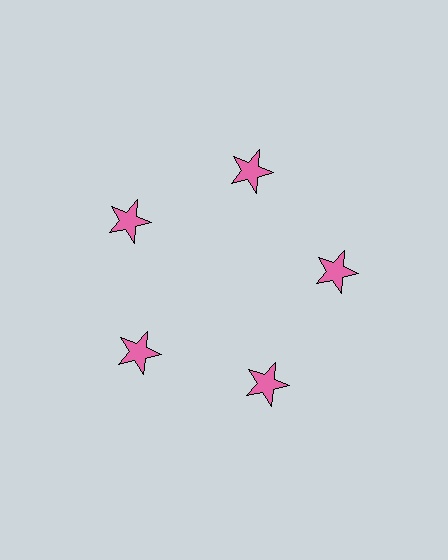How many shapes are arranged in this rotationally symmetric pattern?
There are 5 shapes, arranged in 5 groups of 1.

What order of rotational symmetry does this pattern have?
This pattern has 5-fold rotational symmetry.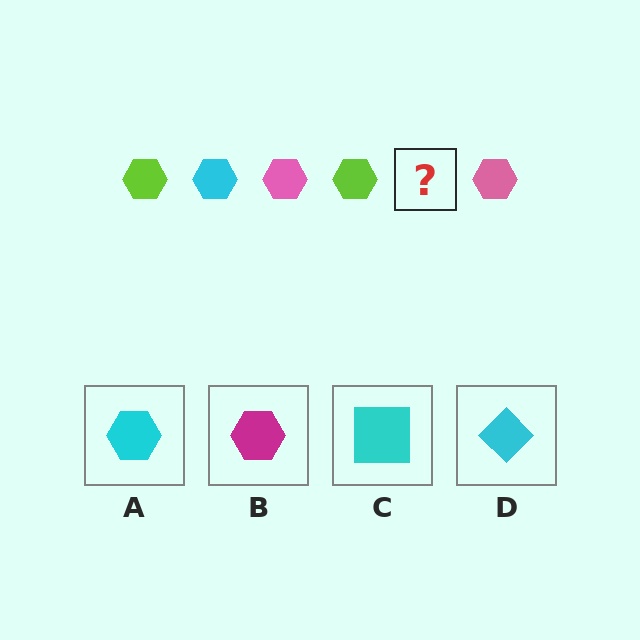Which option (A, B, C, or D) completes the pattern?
A.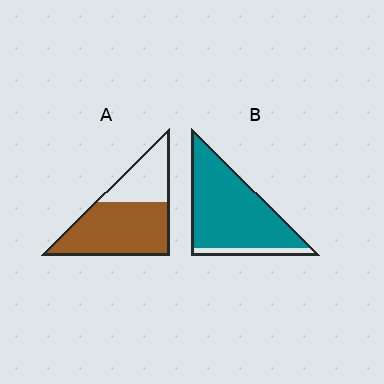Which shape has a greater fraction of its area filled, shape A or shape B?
Shape B.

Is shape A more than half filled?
Yes.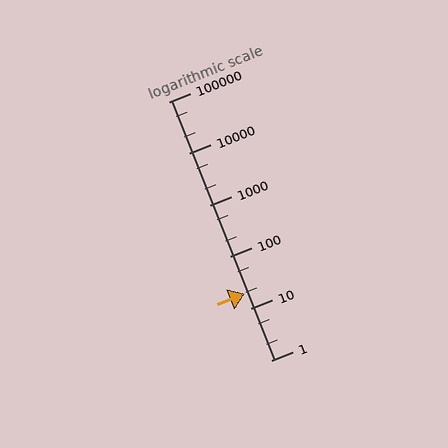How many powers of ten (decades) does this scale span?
The scale spans 5 decades, from 1 to 100000.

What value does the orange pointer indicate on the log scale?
The pointer indicates approximately 19.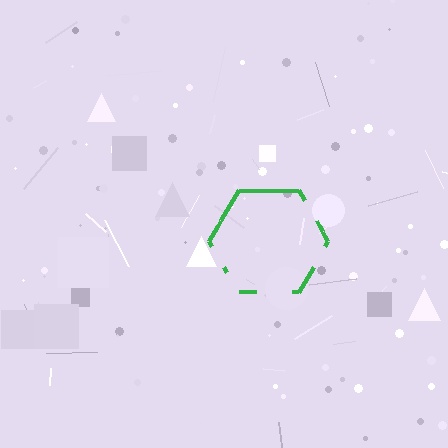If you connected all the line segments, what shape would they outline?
They would outline a hexagon.